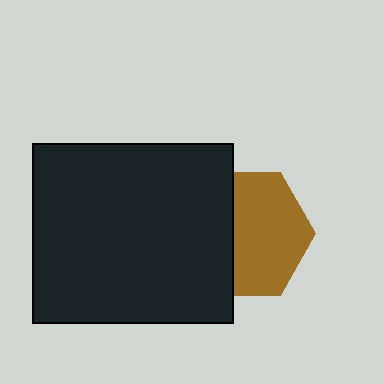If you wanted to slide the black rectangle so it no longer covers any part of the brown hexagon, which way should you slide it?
Slide it left — that is the most direct way to separate the two shapes.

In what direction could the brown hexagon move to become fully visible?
The brown hexagon could move right. That would shift it out from behind the black rectangle entirely.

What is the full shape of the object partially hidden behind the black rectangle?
The partially hidden object is a brown hexagon.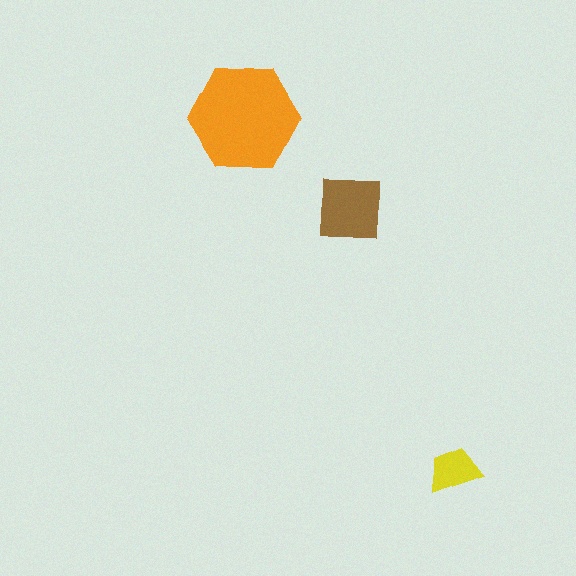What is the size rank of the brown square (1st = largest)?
2nd.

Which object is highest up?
The orange hexagon is topmost.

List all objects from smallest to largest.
The yellow trapezoid, the brown square, the orange hexagon.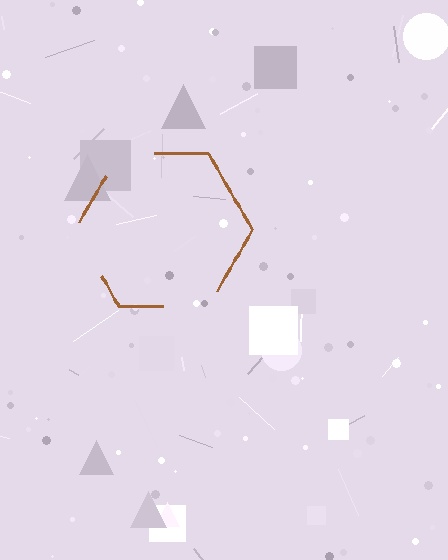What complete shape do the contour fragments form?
The contour fragments form a hexagon.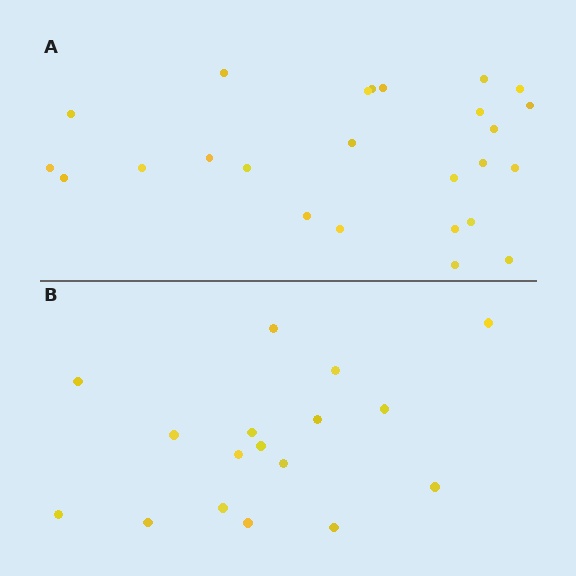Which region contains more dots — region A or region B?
Region A (the top region) has more dots.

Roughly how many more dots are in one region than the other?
Region A has roughly 8 or so more dots than region B.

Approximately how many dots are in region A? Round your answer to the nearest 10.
About 20 dots. (The exact count is 25, which rounds to 20.)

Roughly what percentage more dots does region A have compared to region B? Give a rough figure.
About 45% more.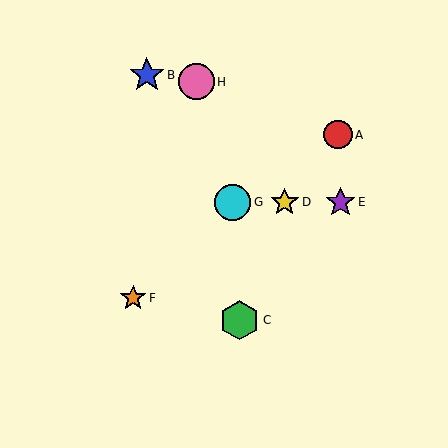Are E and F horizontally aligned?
No, E is at y≈202 and F is at y≈298.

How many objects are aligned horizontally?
3 objects (D, E, G) are aligned horizontally.